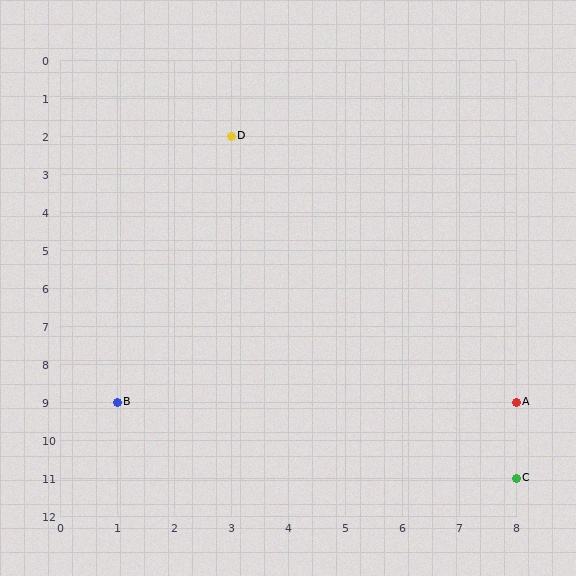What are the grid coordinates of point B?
Point B is at grid coordinates (1, 9).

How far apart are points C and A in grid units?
Points C and A are 2 rows apart.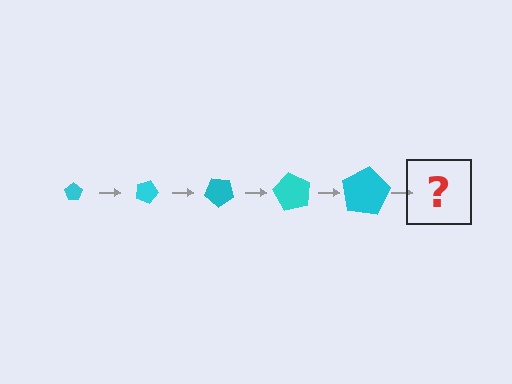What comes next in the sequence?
The next element should be a pentagon, larger than the previous one and rotated 100 degrees from the start.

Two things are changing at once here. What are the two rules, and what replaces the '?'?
The two rules are that the pentagon grows larger each step and it rotates 20 degrees each step. The '?' should be a pentagon, larger than the previous one and rotated 100 degrees from the start.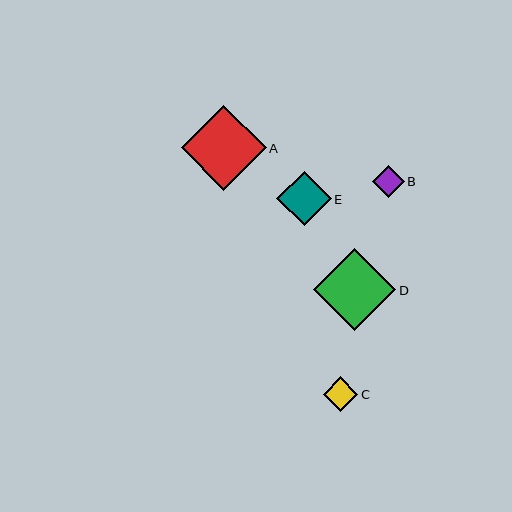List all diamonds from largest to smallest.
From largest to smallest: A, D, E, C, B.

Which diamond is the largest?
Diamond A is the largest with a size of approximately 85 pixels.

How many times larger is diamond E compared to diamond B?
Diamond E is approximately 1.7 times the size of diamond B.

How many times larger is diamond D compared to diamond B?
Diamond D is approximately 2.6 times the size of diamond B.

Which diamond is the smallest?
Diamond B is the smallest with a size of approximately 32 pixels.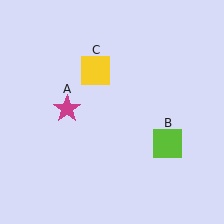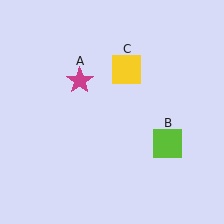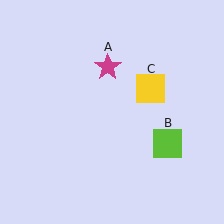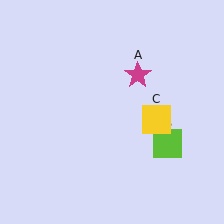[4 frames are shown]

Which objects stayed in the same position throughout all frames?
Lime square (object B) remained stationary.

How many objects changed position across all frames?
2 objects changed position: magenta star (object A), yellow square (object C).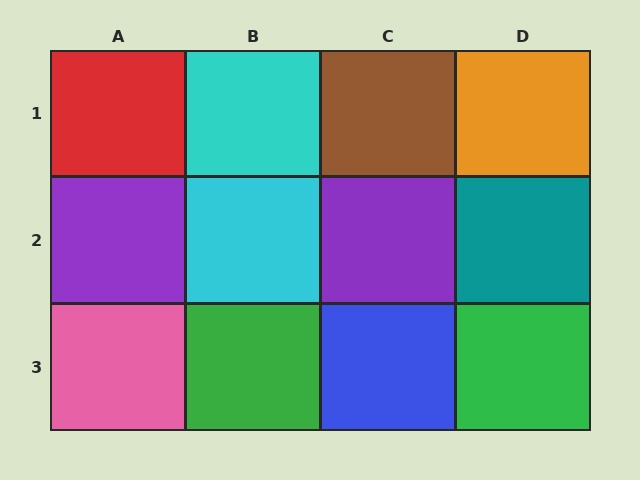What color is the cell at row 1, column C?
Brown.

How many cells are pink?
1 cell is pink.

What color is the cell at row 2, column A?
Purple.